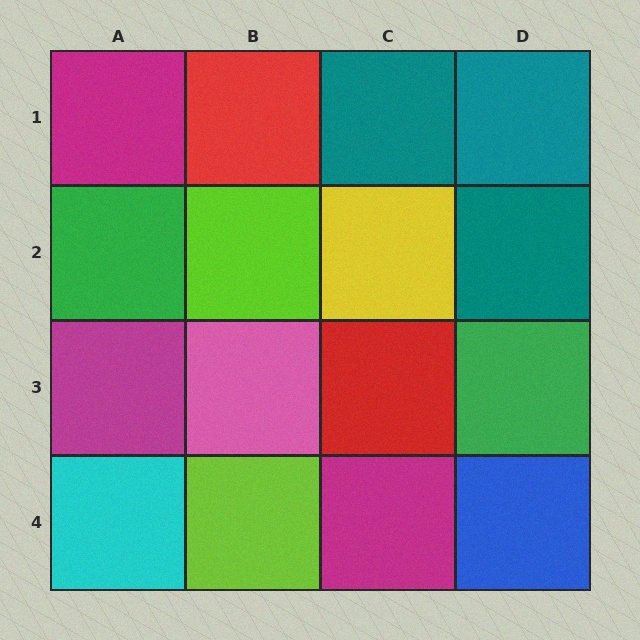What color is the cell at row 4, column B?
Lime.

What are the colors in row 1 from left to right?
Magenta, red, teal, teal.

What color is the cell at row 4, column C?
Magenta.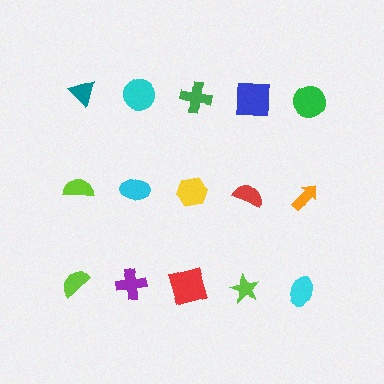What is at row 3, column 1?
A lime semicircle.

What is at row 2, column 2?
A cyan ellipse.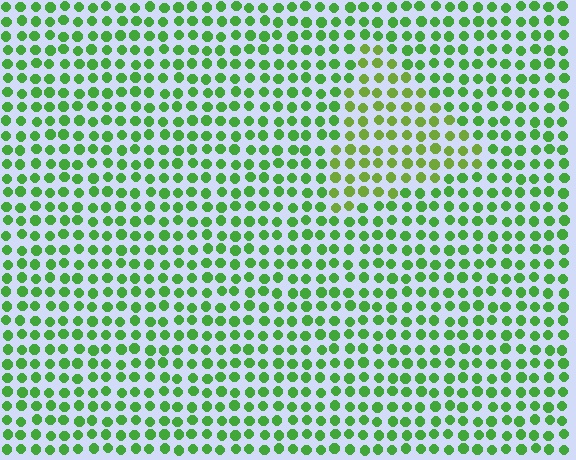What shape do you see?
I see a triangle.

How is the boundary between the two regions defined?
The boundary is defined purely by a slight shift in hue (about 26 degrees). Spacing, size, and orientation are identical on both sides.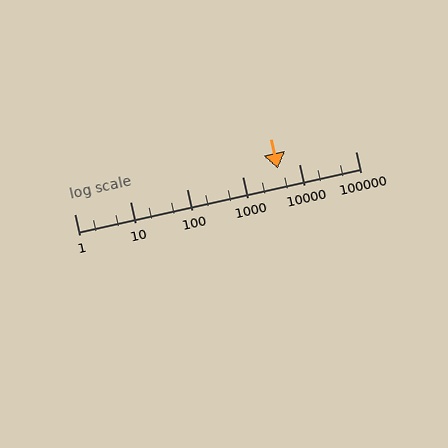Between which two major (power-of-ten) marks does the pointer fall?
The pointer is between 1000 and 10000.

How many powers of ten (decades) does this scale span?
The scale spans 5 decades, from 1 to 100000.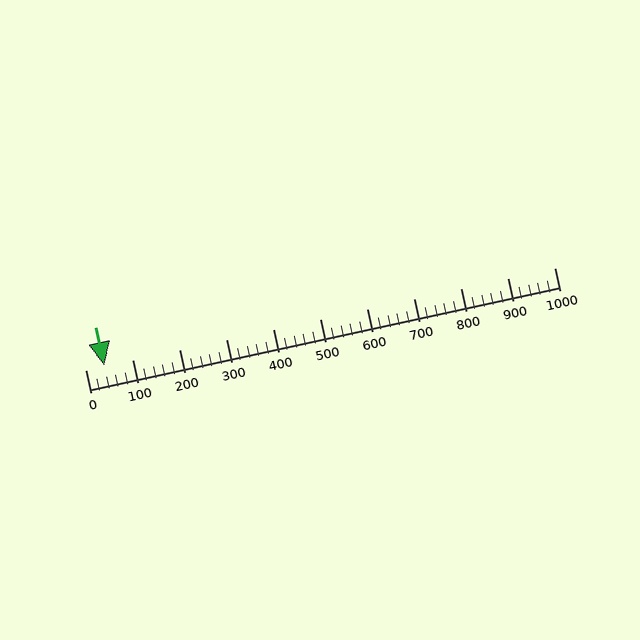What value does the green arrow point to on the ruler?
The green arrow points to approximately 40.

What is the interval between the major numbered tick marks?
The major tick marks are spaced 100 units apart.